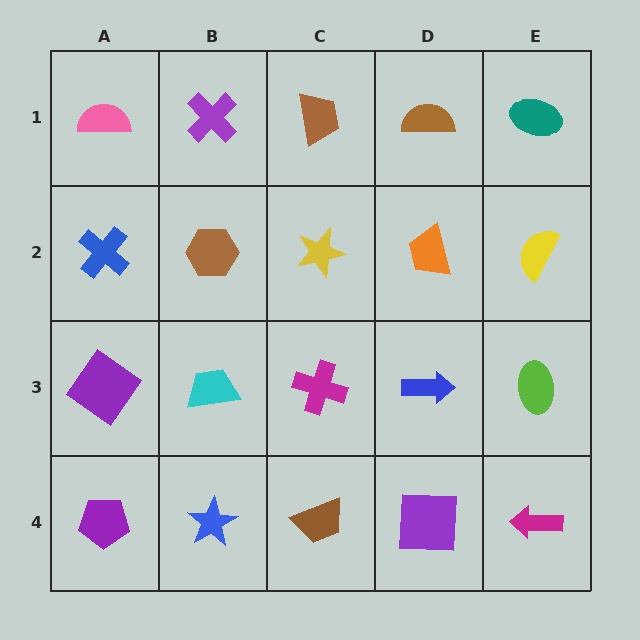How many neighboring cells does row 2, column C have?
4.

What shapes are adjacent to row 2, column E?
A teal ellipse (row 1, column E), a lime ellipse (row 3, column E), an orange trapezoid (row 2, column D).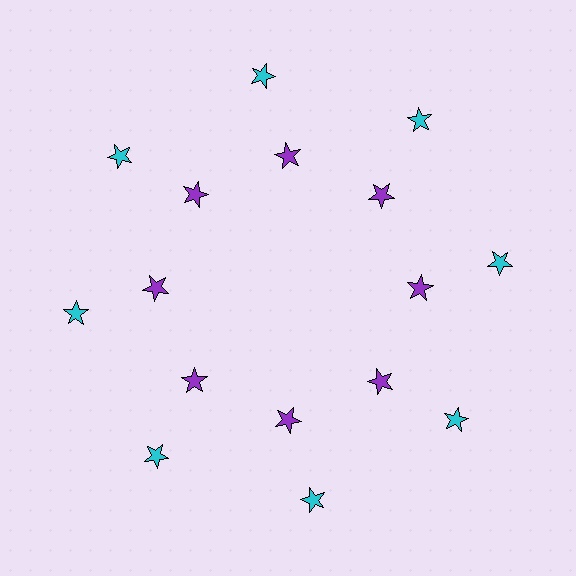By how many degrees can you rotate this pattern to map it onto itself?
The pattern maps onto itself every 45 degrees of rotation.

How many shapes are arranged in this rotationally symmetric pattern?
There are 16 shapes, arranged in 8 groups of 2.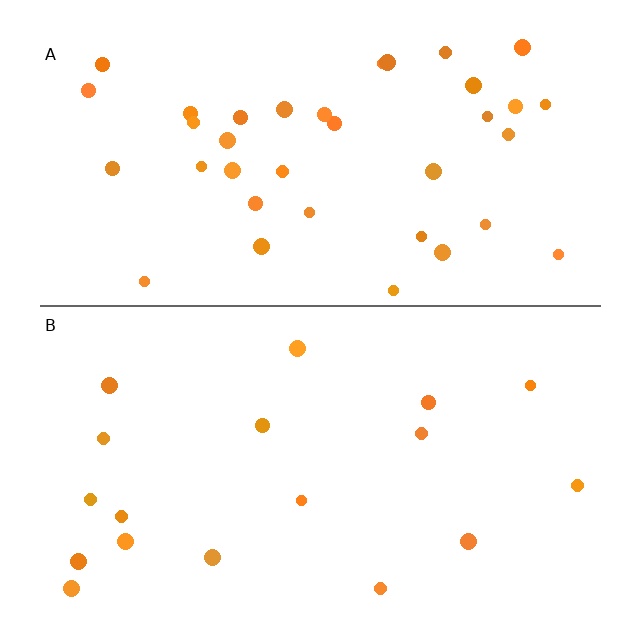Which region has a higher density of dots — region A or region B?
A (the top).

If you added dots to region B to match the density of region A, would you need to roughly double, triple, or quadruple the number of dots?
Approximately double.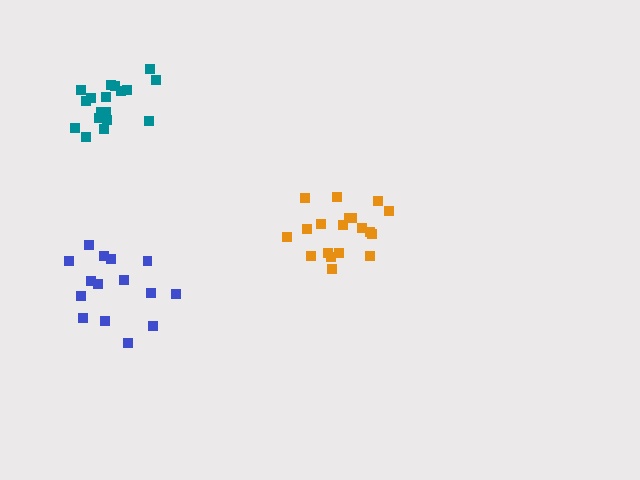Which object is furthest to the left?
The teal cluster is leftmost.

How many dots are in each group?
Group 1: 19 dots, Group 2: 15 dots, Group 3: 18 dots (52 total).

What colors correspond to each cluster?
The clusters are colored: orange, blue, teal.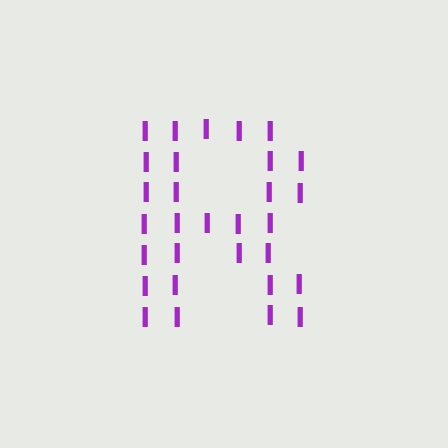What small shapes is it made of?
It is made of small letter I's.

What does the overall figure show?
The overall figure shows the letter R.